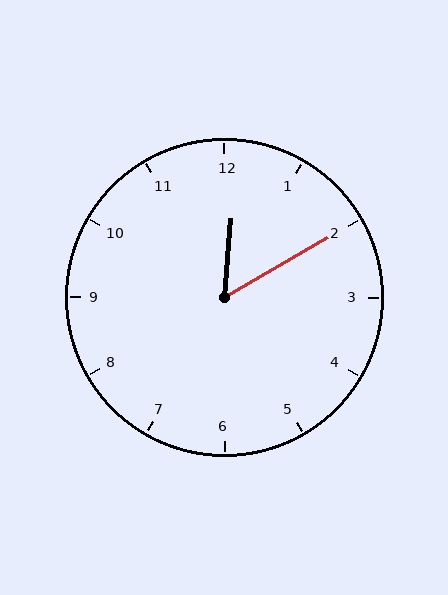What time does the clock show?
12:10.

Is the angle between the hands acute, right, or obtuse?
It is acute.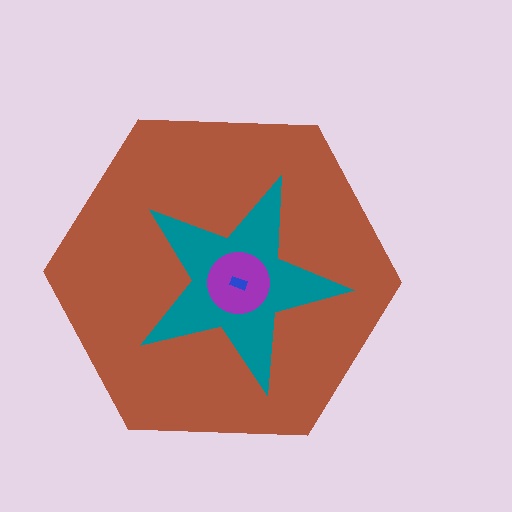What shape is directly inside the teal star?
The purple circle.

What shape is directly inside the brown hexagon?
The teal star.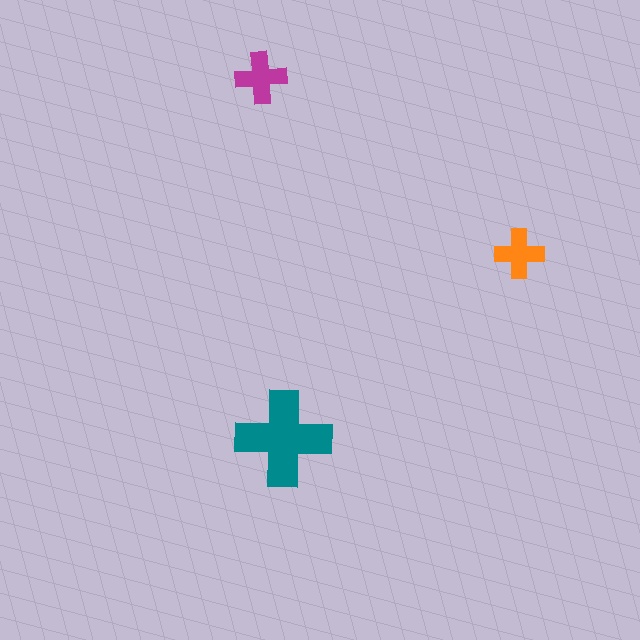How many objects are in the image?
There are 3 objects in the image.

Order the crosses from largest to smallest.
the teal one, the magenta one, the orange one.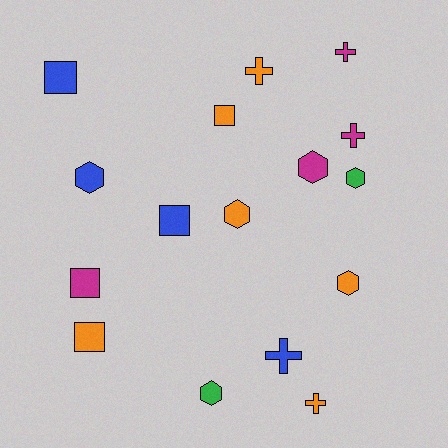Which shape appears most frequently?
Hexagon, with 6 objects.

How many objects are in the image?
There are 16 objects.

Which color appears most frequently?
Orange, with 6 objects.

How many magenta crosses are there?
There are 2 magenta crosses.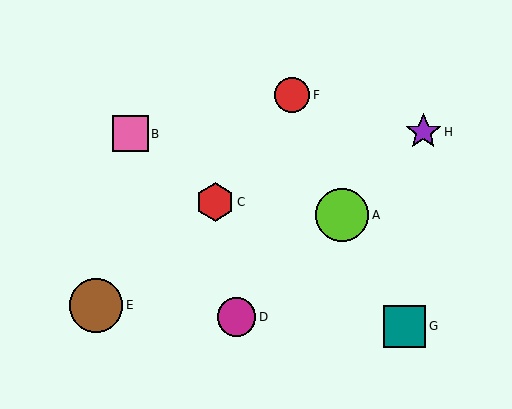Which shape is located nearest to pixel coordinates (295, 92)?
The red circle (labeled F) at (292, 95) is nearest to that location.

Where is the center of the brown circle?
The center of the brown circle is at (96, 305).